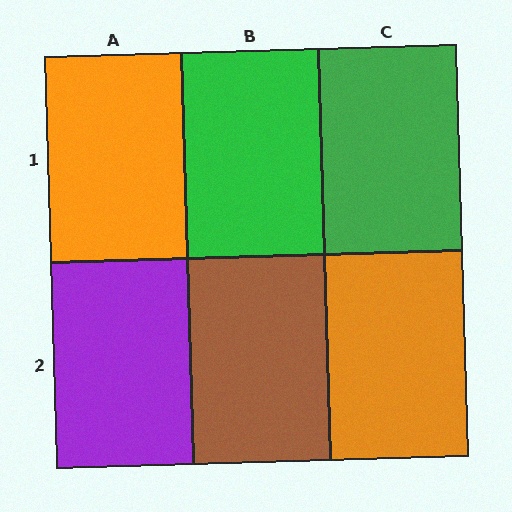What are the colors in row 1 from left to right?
Orange, green, green.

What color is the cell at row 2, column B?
Brown.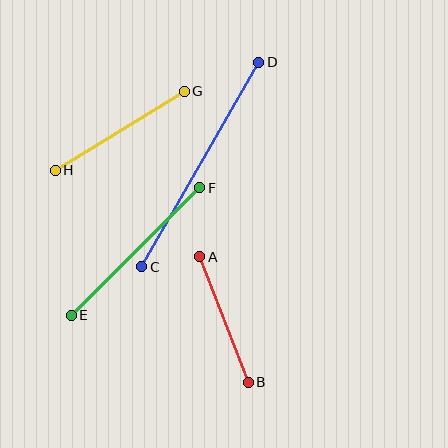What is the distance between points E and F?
The distance is approximately 181 pixels.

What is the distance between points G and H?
The distance is approximately 151 pixels.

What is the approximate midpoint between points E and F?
The midpoint is at approximately (135, 252) pixels.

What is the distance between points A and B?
The distance is approximately 135 pixels.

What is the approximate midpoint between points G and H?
The midpoint is at approximately (120, 131) pixels.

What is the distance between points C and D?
The distance is approximately 236 pixels.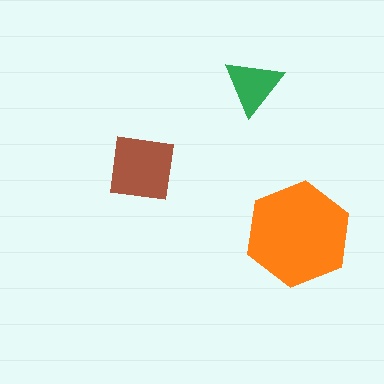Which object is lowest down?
The orange hexagon is bottommost.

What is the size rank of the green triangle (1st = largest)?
3rd.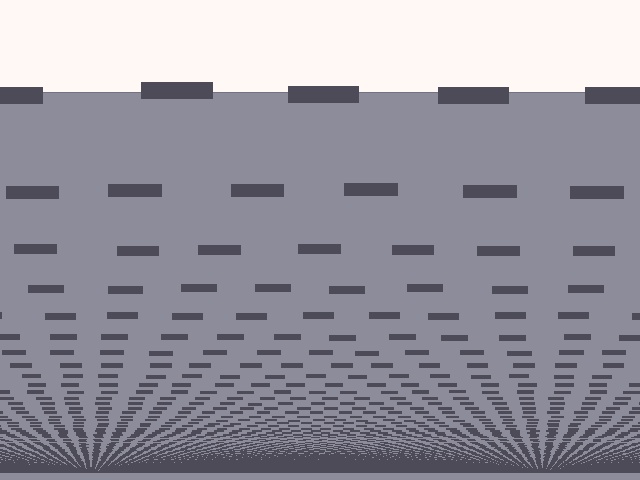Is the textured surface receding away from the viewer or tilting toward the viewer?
The surface appears to tilt toward the viewer. Texture elements get larger and sparser toward the top.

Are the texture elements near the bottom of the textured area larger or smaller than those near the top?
Smaller. The gradient is inverted — elements near the bottom are smaller and denser.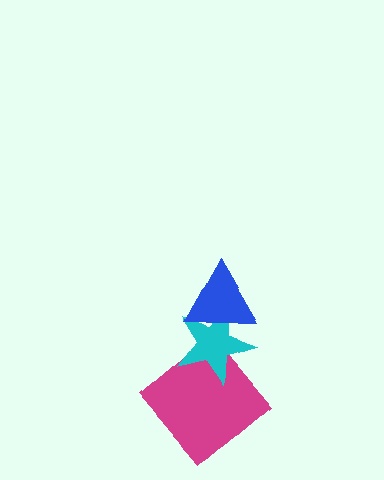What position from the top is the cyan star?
The cyan star is 2nd from the top.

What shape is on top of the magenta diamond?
The cyan star is on top of the magenta diamond.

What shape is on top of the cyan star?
The blue triangle is on top of the cyan star.